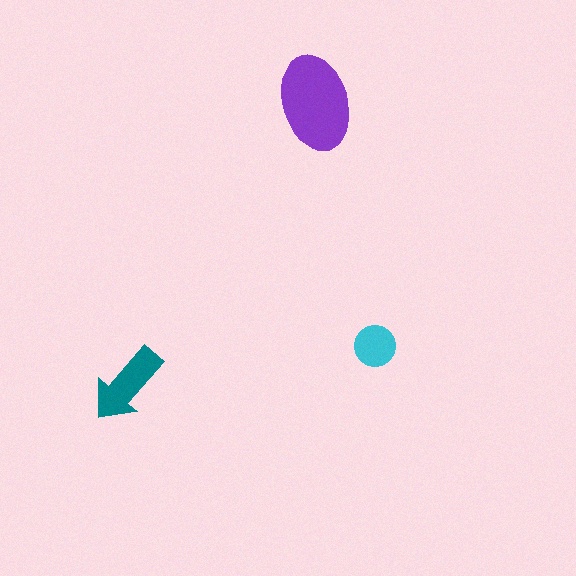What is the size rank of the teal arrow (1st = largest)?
2nd.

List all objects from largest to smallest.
The purple ellipse, the teal arrow, the cyan circle.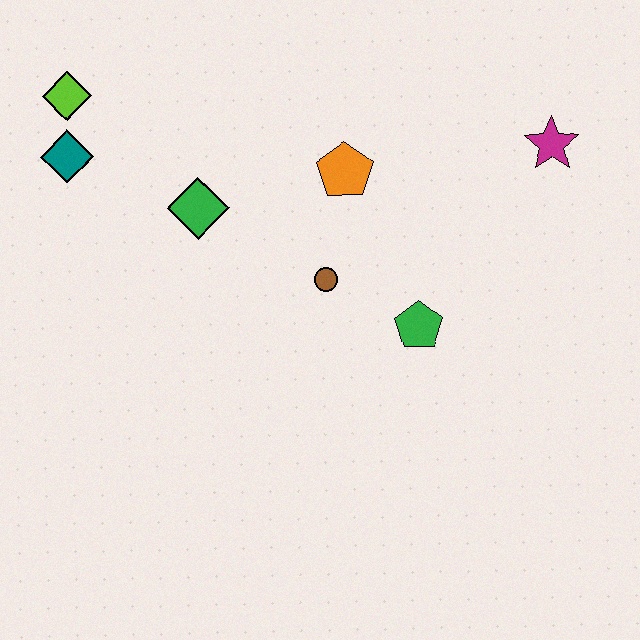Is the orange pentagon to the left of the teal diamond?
No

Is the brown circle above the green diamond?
No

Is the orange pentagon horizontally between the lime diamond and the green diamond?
No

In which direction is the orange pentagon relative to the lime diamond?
The orange pentagon is to the right of the lime diamond.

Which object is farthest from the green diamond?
The magenta star is farthest from the green diamond.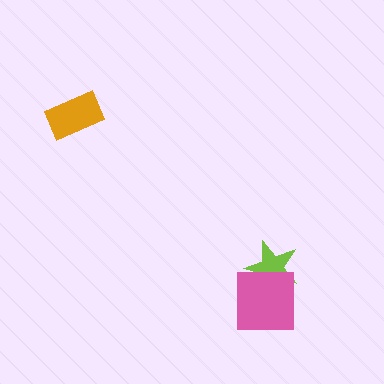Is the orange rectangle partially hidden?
No, no other shape covers it.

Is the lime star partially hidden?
Yes, it is partially covered by another shape.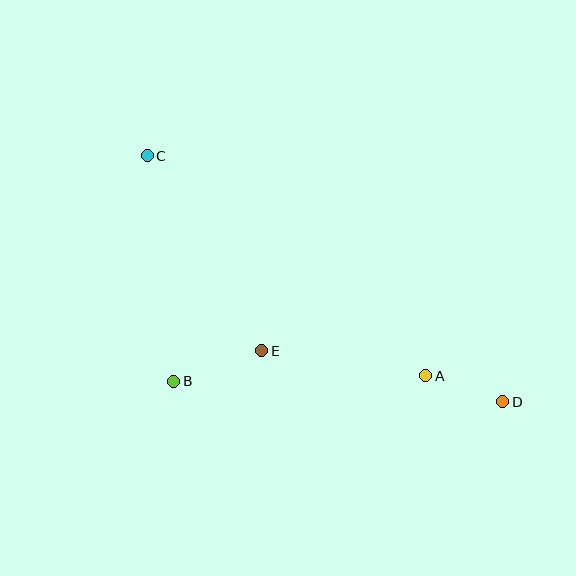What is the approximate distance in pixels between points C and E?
The distance between C and E is approximately 226 pixels.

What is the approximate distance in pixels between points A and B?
The distance between A and B is approximately 252 pixels.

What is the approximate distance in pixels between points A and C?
The distance between A and C is approximately 355 pixels.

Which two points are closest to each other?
Points A and D are closest to each other.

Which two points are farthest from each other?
Points C and D are farthest from each other.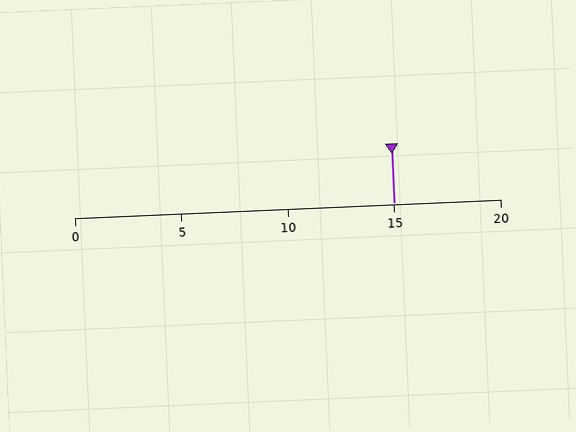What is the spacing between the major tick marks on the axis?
The major ticks are spaced 5 apart.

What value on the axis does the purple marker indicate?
The marker indicates approximately 15.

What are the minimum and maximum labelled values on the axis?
The axis runs from 0 to 20.